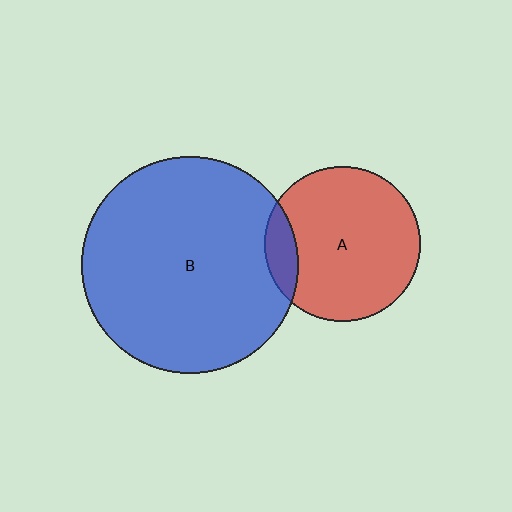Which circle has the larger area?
Circle B (blue).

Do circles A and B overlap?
Yes.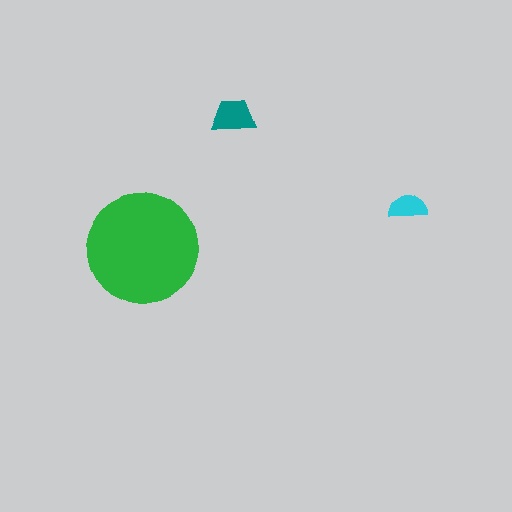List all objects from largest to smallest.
The green circle, the teal trapezoid, the cyan semicircle.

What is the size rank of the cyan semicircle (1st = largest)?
3rd.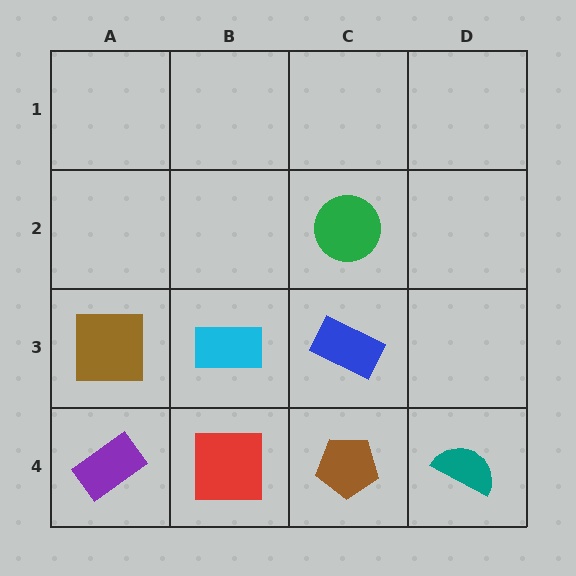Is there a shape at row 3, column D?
No, that cell is empty.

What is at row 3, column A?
A brown square.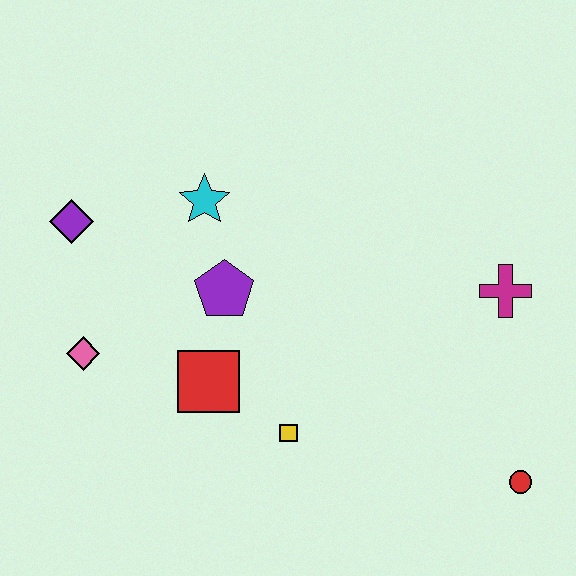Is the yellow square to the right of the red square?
Yes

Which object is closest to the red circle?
The magenta cross is closest to the red circle.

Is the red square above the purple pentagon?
No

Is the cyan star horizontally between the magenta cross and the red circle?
No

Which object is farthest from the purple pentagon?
The red circle is farthest from the purple pentagon.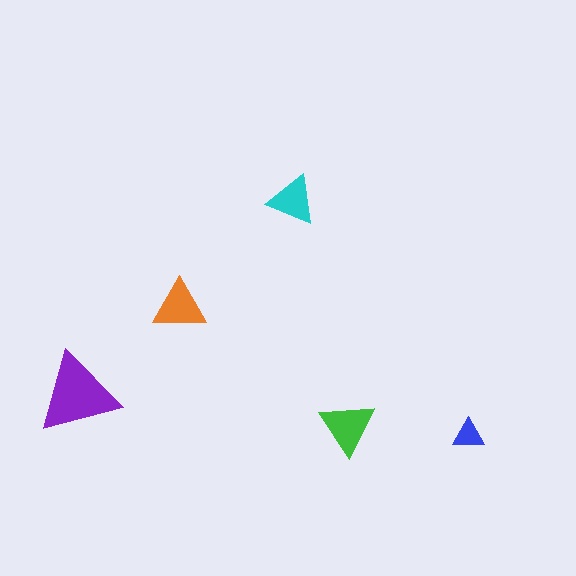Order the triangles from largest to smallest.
the purple one, the green one, the orange one, the cyan one, the blue one.